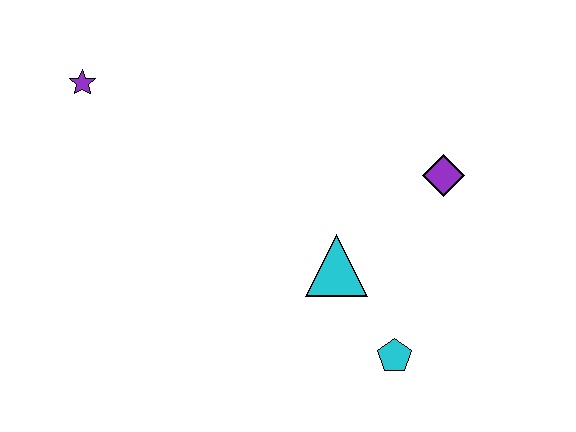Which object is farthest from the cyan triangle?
The purple star is farthest from the cyan triangle.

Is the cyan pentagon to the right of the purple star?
Yes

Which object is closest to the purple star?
The cyan triangle is closest to the purple star.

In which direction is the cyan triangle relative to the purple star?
The cyan triangle is to the right of the purple star.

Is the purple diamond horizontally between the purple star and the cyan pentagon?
No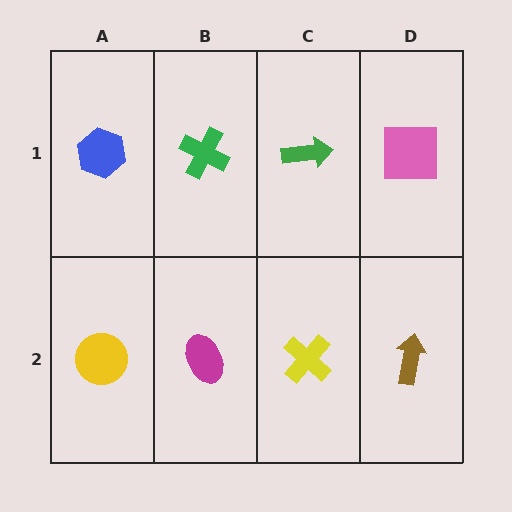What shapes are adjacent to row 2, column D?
A pink square (row 1, column D), a yellow cross (row 2, column C).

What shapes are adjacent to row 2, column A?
A blue hexagon (row 1, column A), a magenta ellipse (row 2, column B).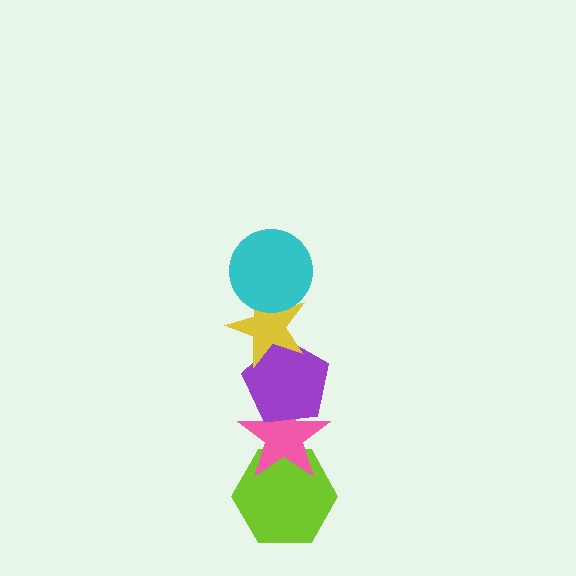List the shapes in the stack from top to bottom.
From top to bottom: the cyan circle, the yellow star, the purple pentagon, the pink star, the lime hexagon.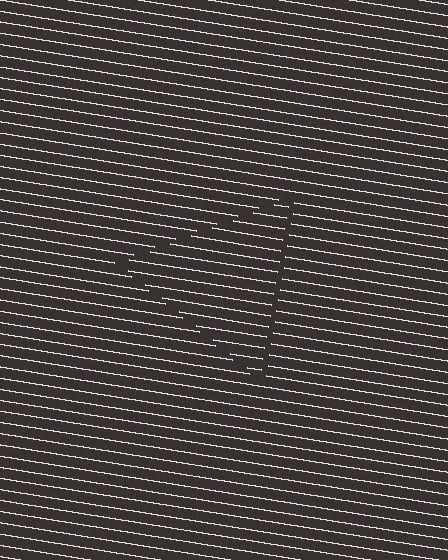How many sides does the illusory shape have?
3 sides — the line-ends trace a triangle.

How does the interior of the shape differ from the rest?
The interior of the shape contains the same grating, shifted by half a period — the contour is defined by the phase discontinuity where line-ends from the inner and outer gratings abut.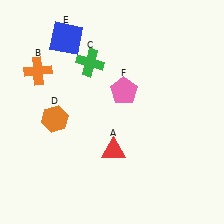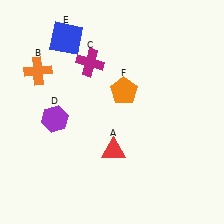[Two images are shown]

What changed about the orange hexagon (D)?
In Image 1, D is orange. In Image 2, it changed to purple.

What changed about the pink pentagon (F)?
In Image 1, F is pink. In Image 2, it changed to orange.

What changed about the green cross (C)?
In Image 1, C is green. In Image 2, it changed to magenta.